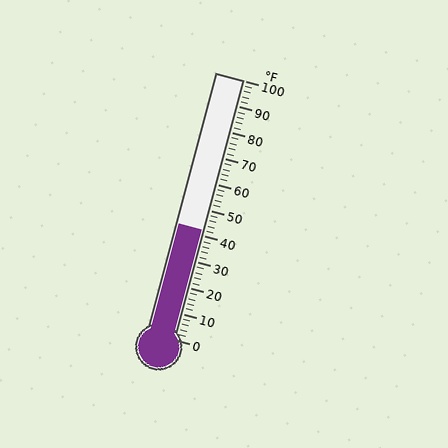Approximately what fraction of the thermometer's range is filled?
The thermometer is filled to approximately 40% of its range.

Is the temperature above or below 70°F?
The temperature is below 70°F.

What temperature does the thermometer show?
The thermometer shows approximately 42°F.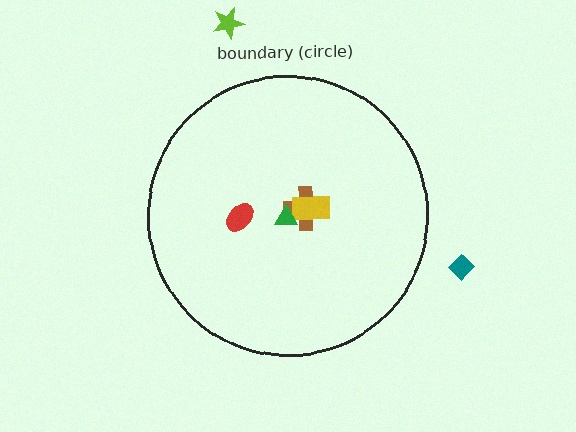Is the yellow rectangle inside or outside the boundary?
Inside.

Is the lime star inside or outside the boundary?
Outside.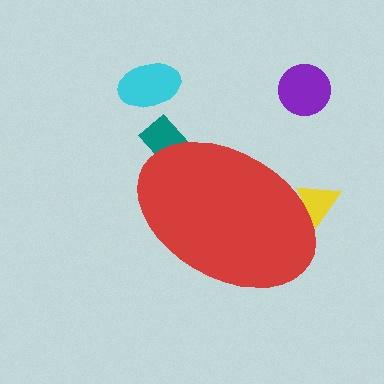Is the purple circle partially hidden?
No, the purple circle is fully visible.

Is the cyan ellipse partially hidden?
No, the cyan ellipse is fully visible.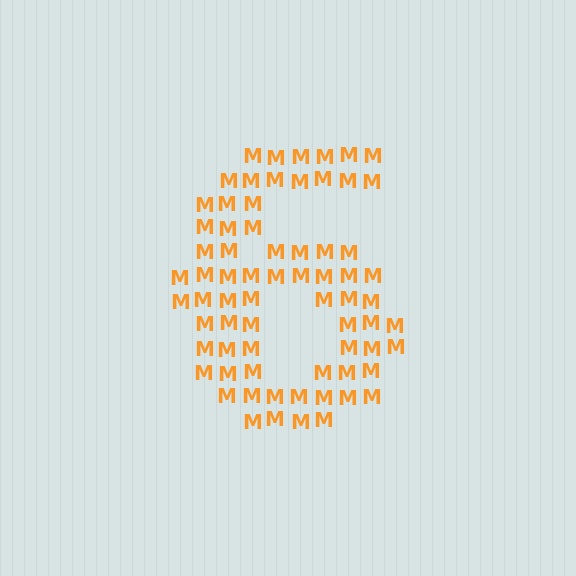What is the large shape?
The large shape is the digit 6.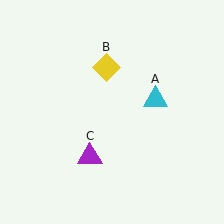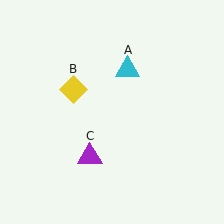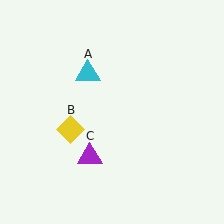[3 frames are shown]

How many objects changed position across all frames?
2 objects changed position: cyan triangle (object A), yellow diamond (object B).